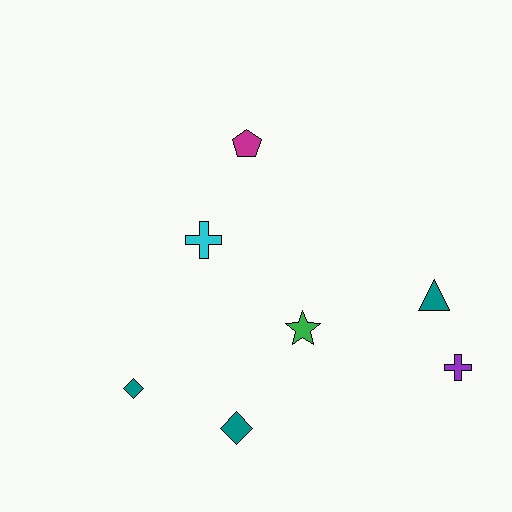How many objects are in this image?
There are 7 objects.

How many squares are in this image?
There are no squares.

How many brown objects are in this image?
There are no brown objects.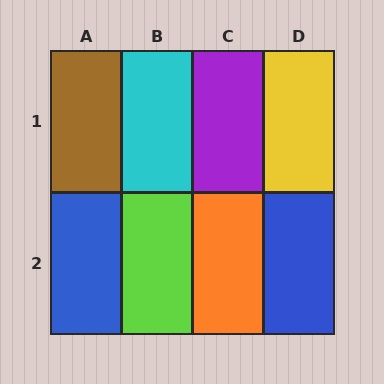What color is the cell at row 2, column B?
Lime.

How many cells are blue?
2 cells are blue.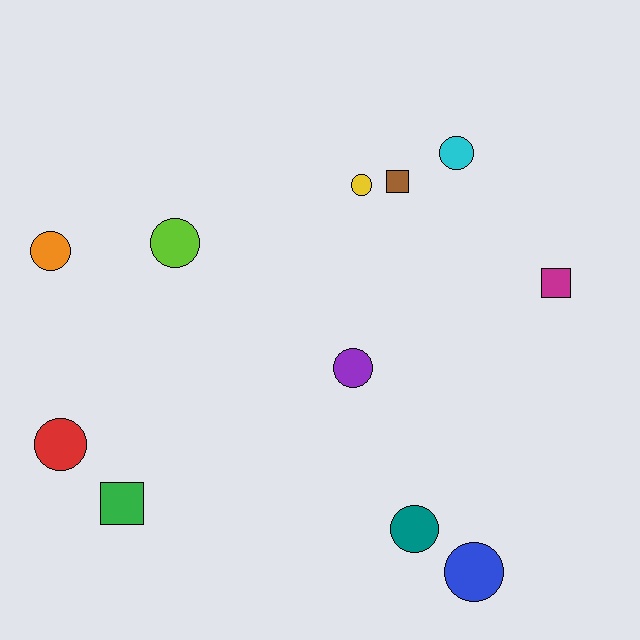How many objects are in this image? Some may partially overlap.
There are 11 objects.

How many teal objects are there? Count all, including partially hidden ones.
There is 1 teal object.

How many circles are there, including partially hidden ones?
There are 8 circles.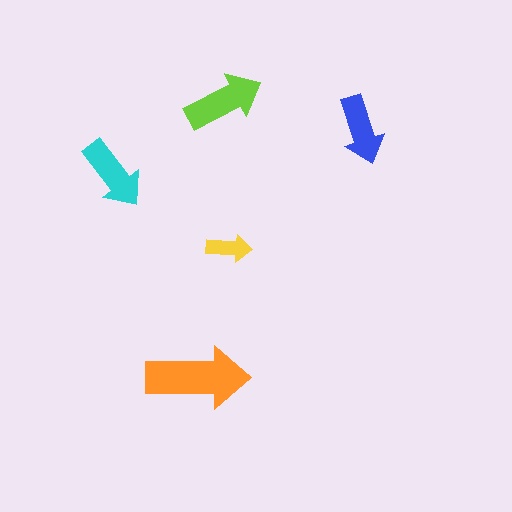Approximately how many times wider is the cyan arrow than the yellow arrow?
About 1.5 times wider.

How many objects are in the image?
There are 5 objects in the image.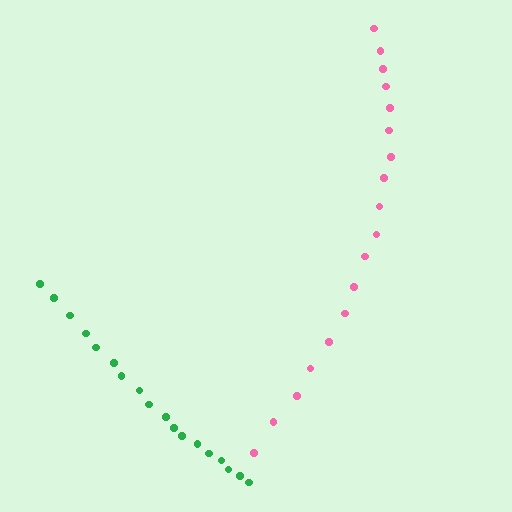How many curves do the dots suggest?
There are 2 distinct paths.